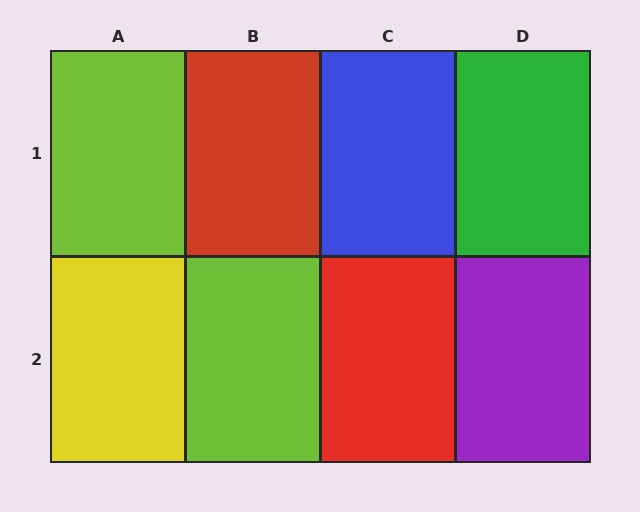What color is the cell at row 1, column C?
Blue.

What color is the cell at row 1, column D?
Green.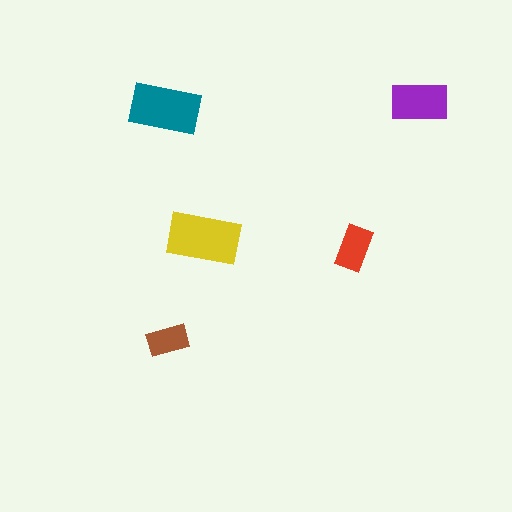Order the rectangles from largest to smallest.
the yellow one, the teal one, the purple one, the red one, the brown one.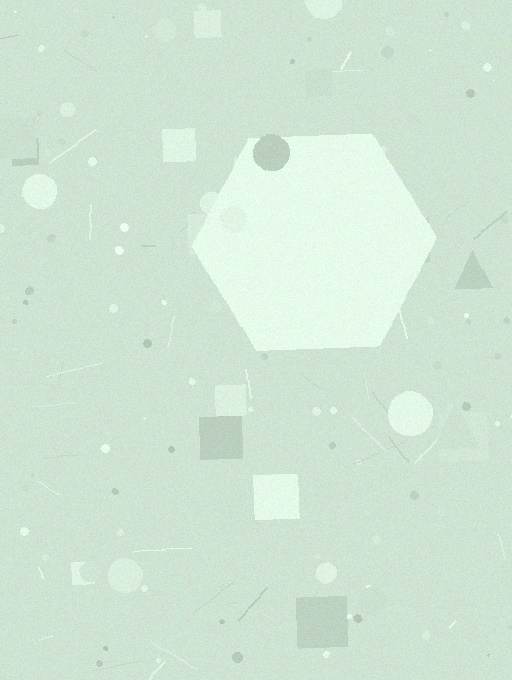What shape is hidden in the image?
A hexagon is hidden in the image.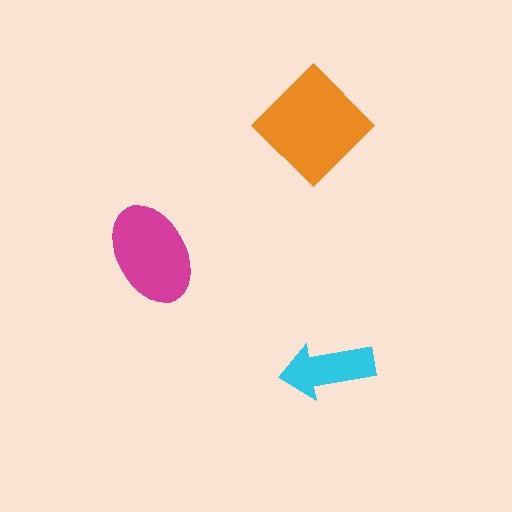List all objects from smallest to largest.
The cyan arrow, the magenta ellipse, the orange diamond.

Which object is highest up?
The orange diamond is topmost.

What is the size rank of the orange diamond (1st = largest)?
1st.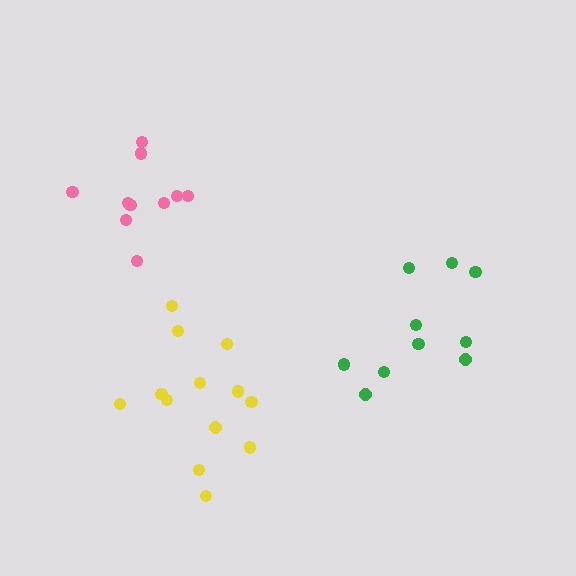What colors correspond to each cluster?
The clusters are colored: pink, green, yellow.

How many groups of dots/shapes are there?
There are 3 groups.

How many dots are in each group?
Group 1: 10 dots, Group 2: 10 dots, Group 3: 13 dots (33 total).